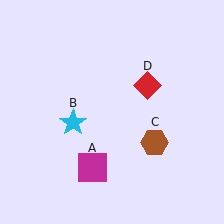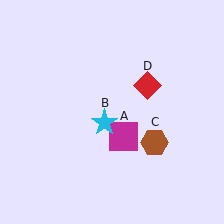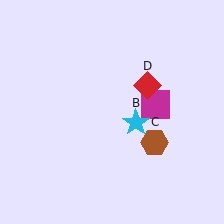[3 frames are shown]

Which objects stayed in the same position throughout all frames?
Brown hexagon (object C) and red diamond (object D) remained stationary.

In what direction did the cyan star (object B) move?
The cyan star (object B) moved right.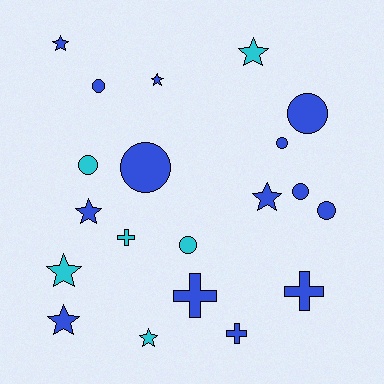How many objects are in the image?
There are 20 objects.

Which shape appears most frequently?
Circle, with 8 objects.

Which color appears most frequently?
Blue, with 14 objects.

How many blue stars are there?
There are 5 blue stars.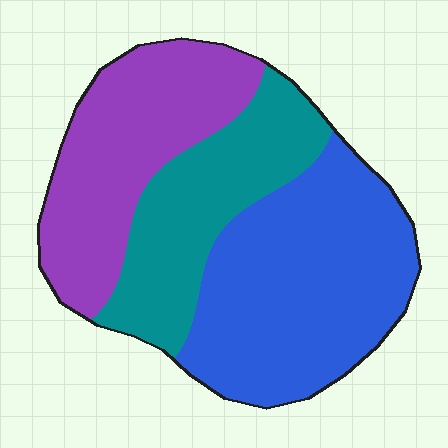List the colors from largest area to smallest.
From largest to smallest: blue, purple, teal.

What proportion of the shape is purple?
Purple takes up about one third (1/3) of the shape.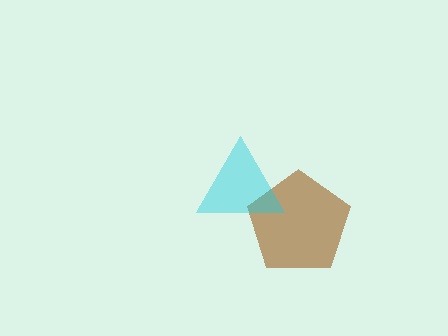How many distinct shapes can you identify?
There are 2 distinct shapes: a brown pentagon, a cyan triangle.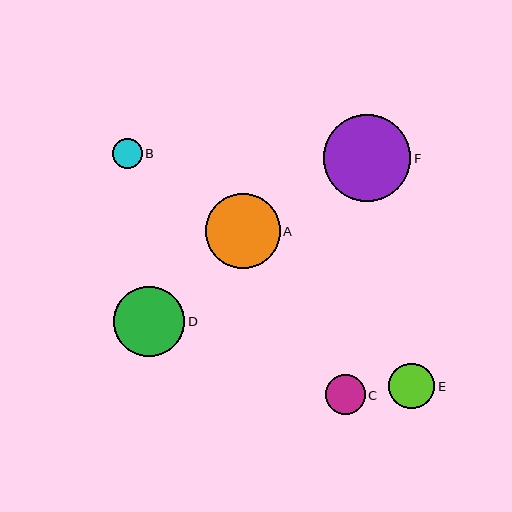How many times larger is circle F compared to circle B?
Circle F is approximately 2.9 times the size of circle B.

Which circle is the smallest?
Circle B is the smallest with a size of approximately 30 pixels.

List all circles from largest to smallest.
From largest to smallest: F, A, D, E, C, B.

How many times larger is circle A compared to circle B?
Circle A is approximately 2.5 times the size of circle B.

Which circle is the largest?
Circle F is the largest with a size of approximately 87 pixels.